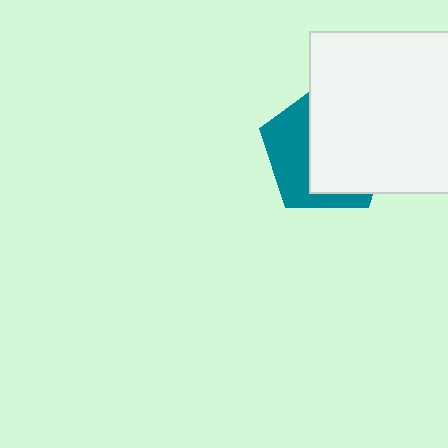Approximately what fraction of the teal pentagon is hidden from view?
Roughly 60% of the teal pentagon is hidden behind the white square.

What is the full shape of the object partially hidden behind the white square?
The partially hidden object is a teal pentagon.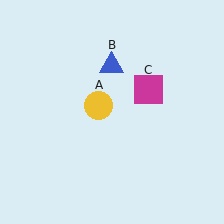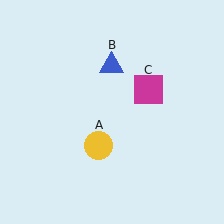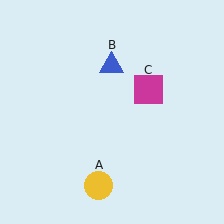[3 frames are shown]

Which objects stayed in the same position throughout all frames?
Blue triangle (object B) and magenta square (object C) remained stationary.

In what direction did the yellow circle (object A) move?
The yellow circle (object A) moved down.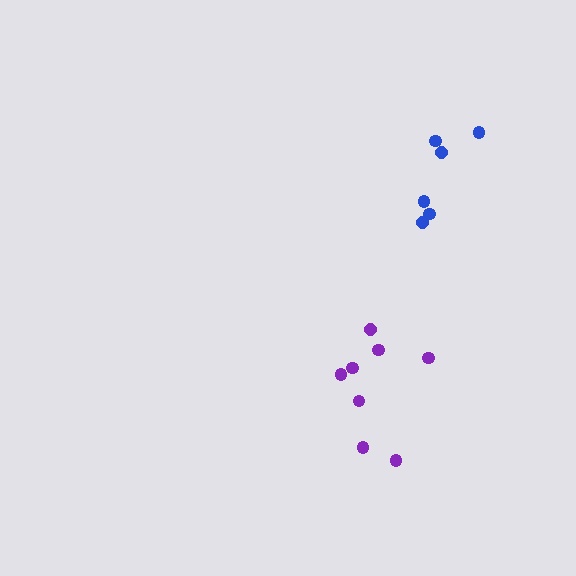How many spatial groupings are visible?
There are 2 spatial groupings.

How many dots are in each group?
Group 1: 6 dots, Group 2: 8 dots (14 total).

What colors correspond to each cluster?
The clusters are colored: blue, purple.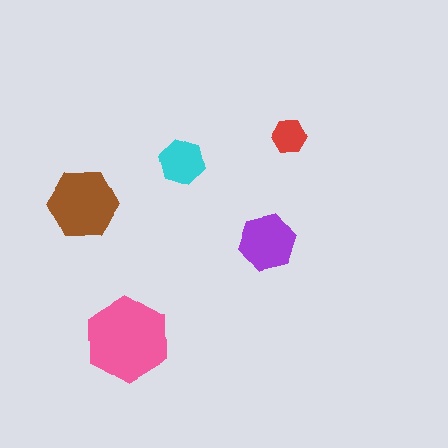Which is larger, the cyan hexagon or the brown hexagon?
The brown one.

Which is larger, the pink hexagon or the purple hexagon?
The pink one.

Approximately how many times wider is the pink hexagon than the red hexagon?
About 2.5 times wider.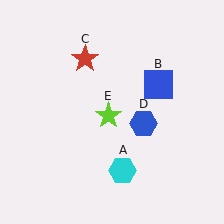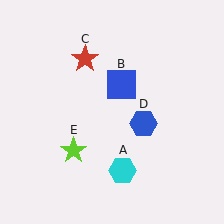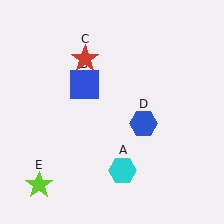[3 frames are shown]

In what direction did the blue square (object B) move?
The blue square (object B) moved left.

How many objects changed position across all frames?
2 objects changed position: blue square (object B), lime star (object E).